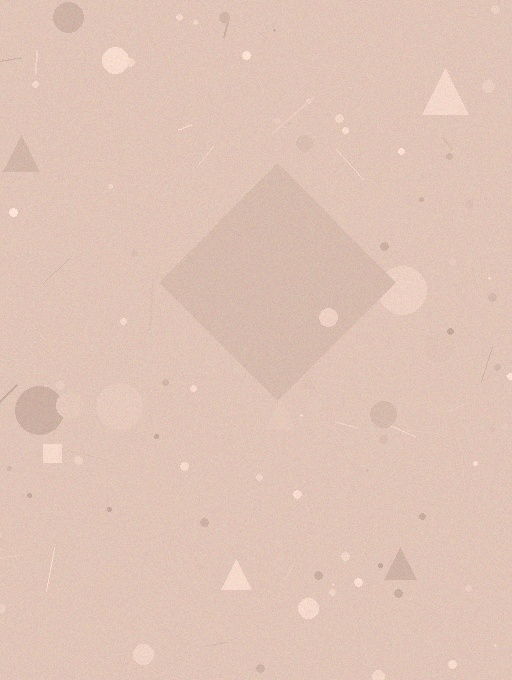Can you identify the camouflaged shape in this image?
The camouflaged shape is a diamond.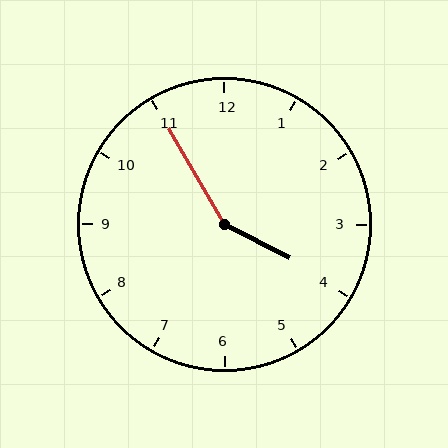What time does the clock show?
3:55.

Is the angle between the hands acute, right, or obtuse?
It is obtuse.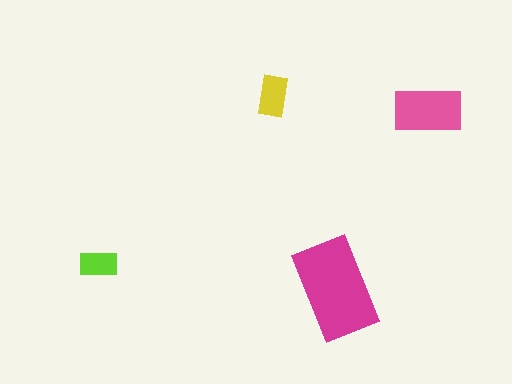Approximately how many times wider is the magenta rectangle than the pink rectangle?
About 1.5 times wider.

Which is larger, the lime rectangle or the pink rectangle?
The pink one.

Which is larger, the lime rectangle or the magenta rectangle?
The magenta one.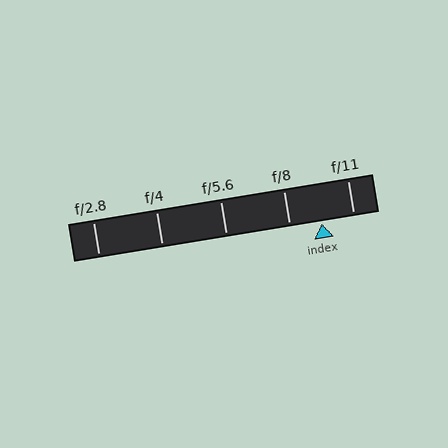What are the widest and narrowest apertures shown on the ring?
The widest aperture shown is f/2.8 and the narrowest is f/11.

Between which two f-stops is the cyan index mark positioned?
The index mark is between f/8 and f/11.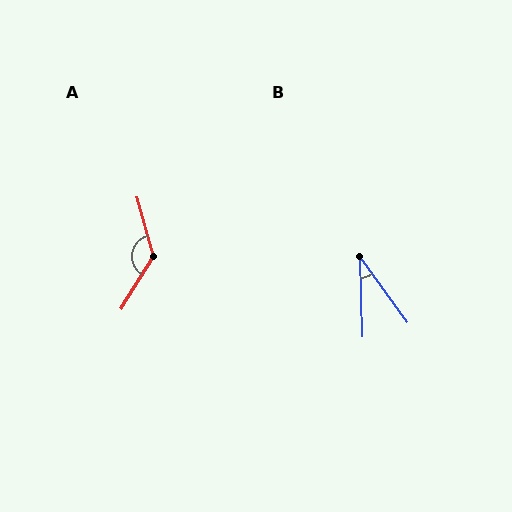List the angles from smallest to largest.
B (34°), A (133°).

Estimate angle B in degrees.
Approximately 34 degrees.